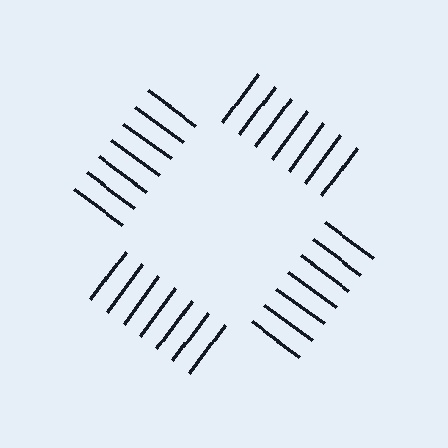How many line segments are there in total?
28 — 7 along each of the 4 edges.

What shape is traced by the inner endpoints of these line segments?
An illusory square — the line segments terminate on its edges but no continuous stroke is drawn.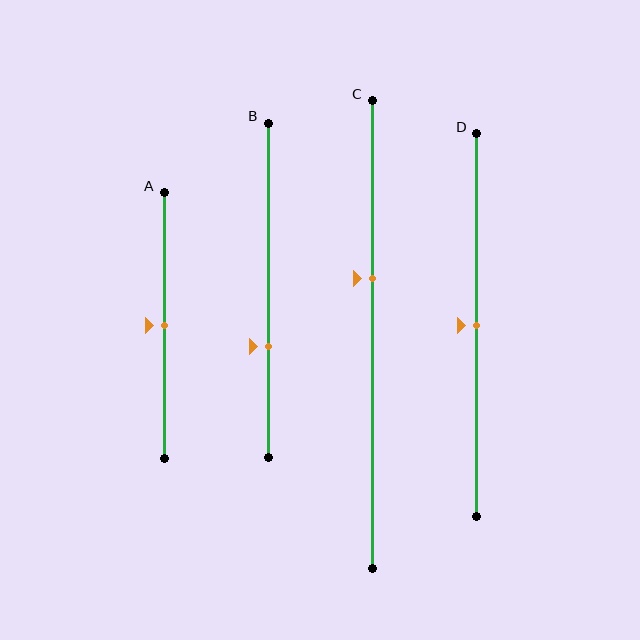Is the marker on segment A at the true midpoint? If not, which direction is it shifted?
Yes, the marker on segment A is at the true midpoint.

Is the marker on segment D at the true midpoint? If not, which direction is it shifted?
Yes, the marker on segment D is at the true midpoint.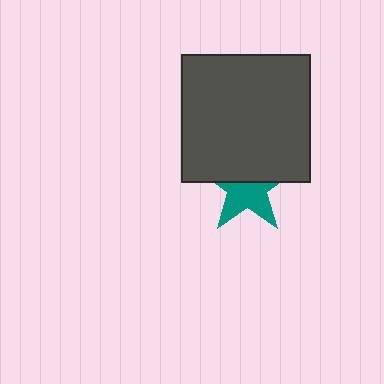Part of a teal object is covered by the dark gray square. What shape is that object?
It is a star.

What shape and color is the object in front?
The object in front is a dark gray square.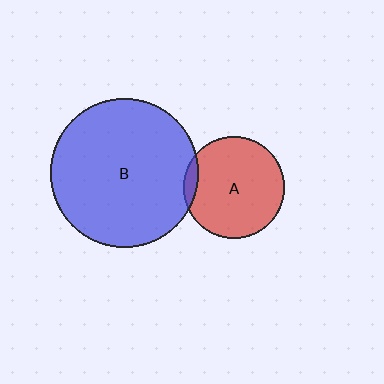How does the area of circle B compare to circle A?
Approximately 2.2 times.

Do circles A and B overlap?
Yes.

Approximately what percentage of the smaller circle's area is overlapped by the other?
Approximately 5%.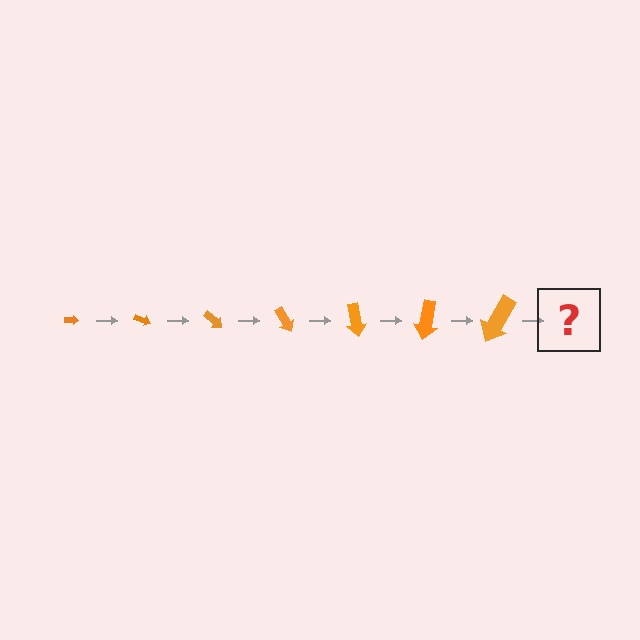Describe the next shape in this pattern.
It should be an arrow, larger than the previous one and rotated 140 degrees from the start.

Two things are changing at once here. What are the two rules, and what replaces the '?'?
The two rules are that the arrow grows larger each step and it rotates 20 degrees each step. The '?' should be an arrow, larger than the previous one and rotated 140 degrees from the start.